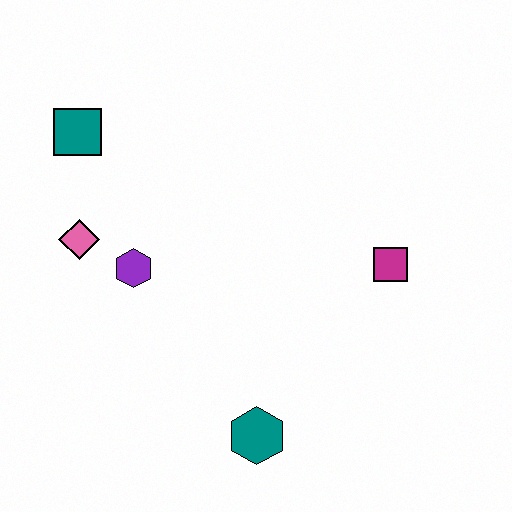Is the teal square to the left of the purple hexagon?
Yes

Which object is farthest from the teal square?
The teal hexagon is farthest from the teal square.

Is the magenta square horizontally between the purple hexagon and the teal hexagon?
No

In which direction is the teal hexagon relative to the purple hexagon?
The teal hexagon is below the purple hexagon.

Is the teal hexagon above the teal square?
No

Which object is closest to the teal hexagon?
The purple hexagon is closest to the teal hexagon.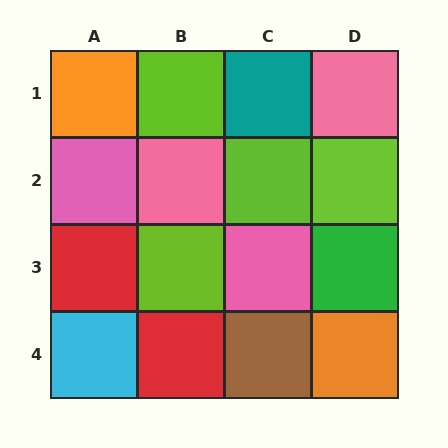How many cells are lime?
4 cells are lime.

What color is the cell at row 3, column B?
Lime.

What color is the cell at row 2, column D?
Lime.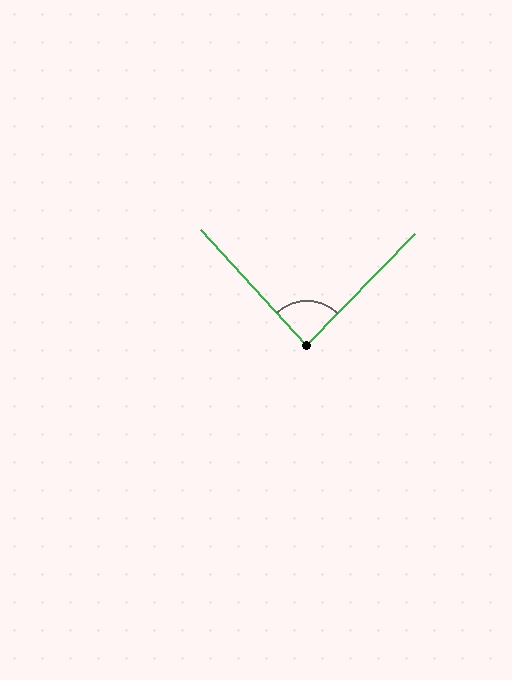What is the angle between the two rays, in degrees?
Approximately 87 degrees.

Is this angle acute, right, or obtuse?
It is approximately a right angle.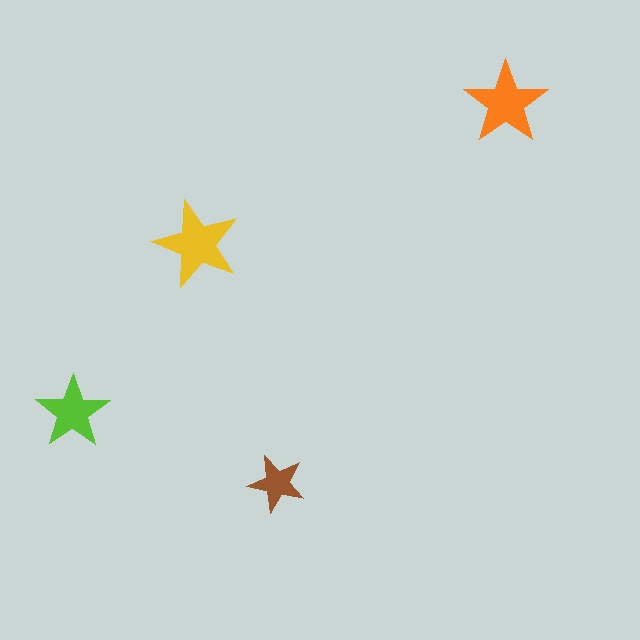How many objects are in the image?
There are 4 objects in the image.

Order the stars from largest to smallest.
the yellow one, the orange one, the lime one, the brown one.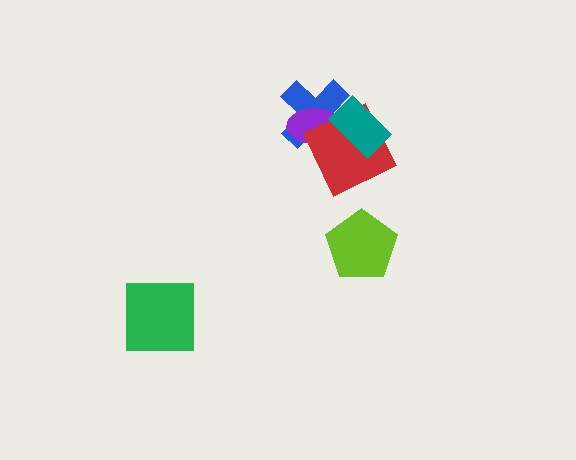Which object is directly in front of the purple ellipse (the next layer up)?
The red diamond is directly in front of the purple ellipse.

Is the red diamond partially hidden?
Yes, it is partially covered by another shape.